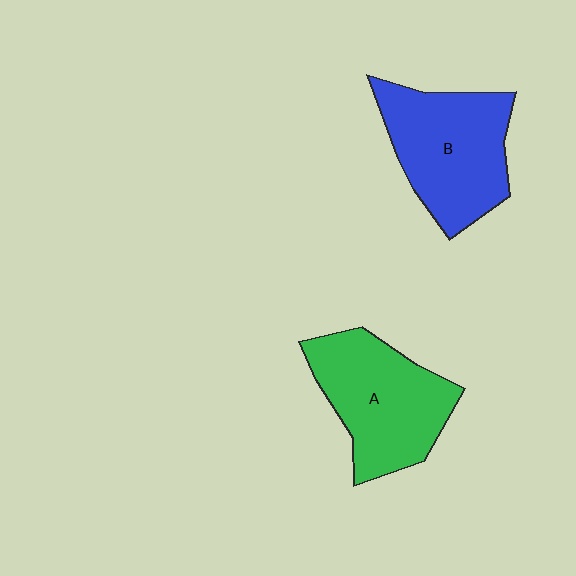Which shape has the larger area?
Shape B (blue).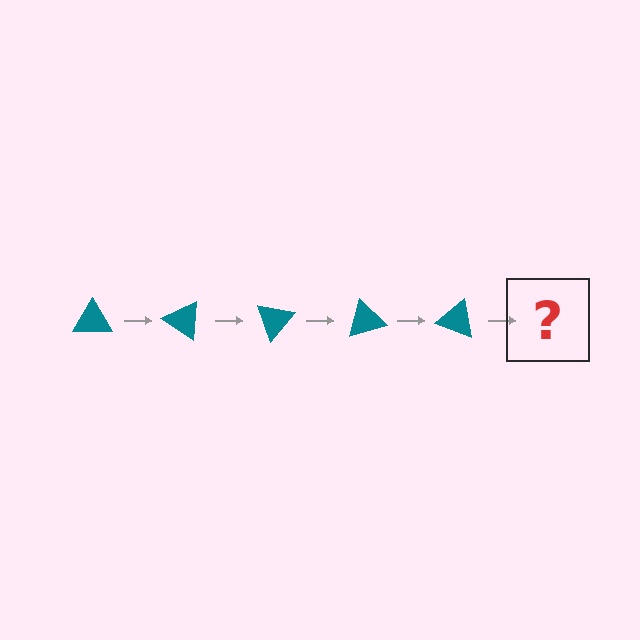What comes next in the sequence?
The next element should be a teal triangle rotated 175 degrees.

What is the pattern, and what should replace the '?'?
The pattern is that the triangle rotates 35 degrees each step. The '?' should be a teal triangle rotated 175 degrees.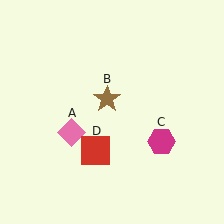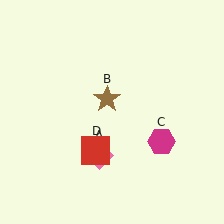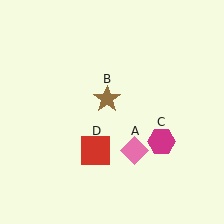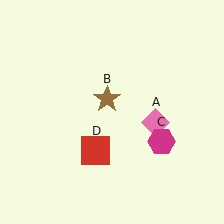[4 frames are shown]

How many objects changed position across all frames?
1 object changed position: pink diamond (object A).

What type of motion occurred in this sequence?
The pink diamond (object A) rotated counterclockwise around the center of the scene.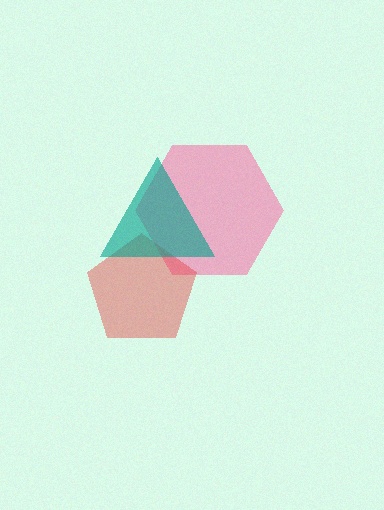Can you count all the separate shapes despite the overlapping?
Yes, there are 3 separate shapes.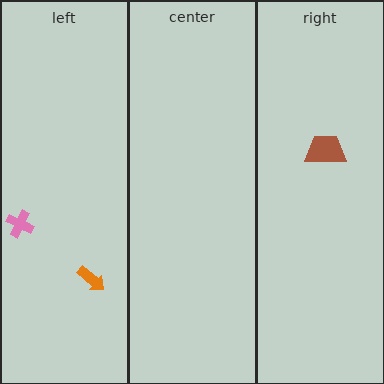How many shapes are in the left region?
2.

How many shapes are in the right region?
1.